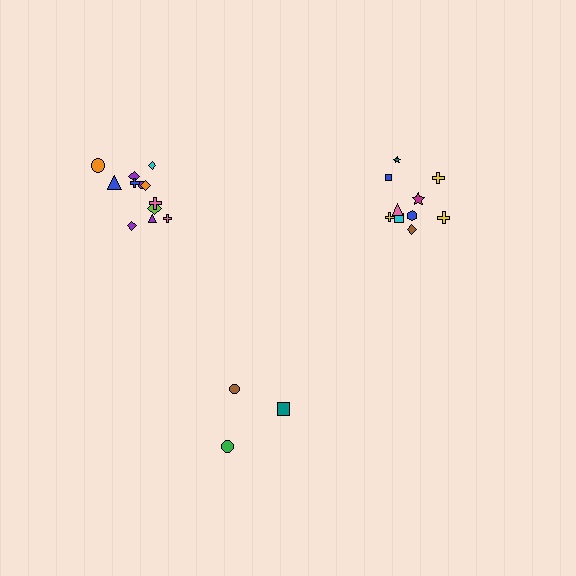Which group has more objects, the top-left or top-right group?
The top-left group.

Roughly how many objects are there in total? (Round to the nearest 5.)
Roughly 25 objects in total.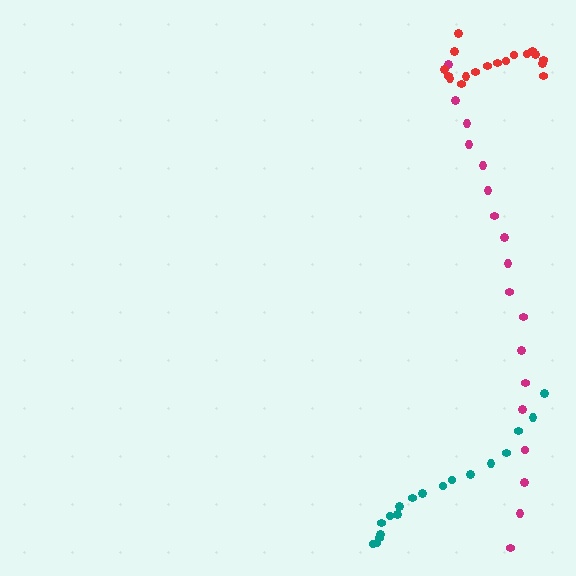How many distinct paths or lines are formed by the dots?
There are 3 distinct paths.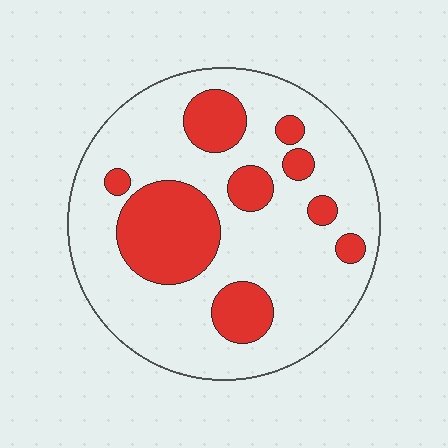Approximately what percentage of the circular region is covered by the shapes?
Approximately 25%.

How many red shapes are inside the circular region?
9.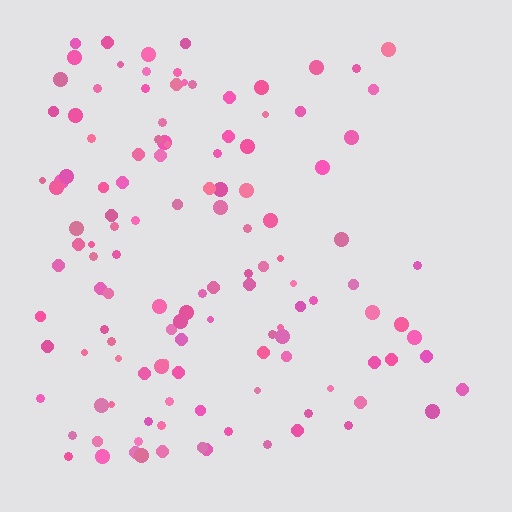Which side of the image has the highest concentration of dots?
The left.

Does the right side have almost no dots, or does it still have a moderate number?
Still a moderate number, just noticeably fewer than the left.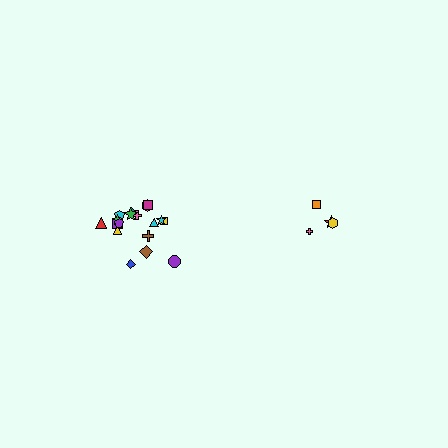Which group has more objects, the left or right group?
The left group.